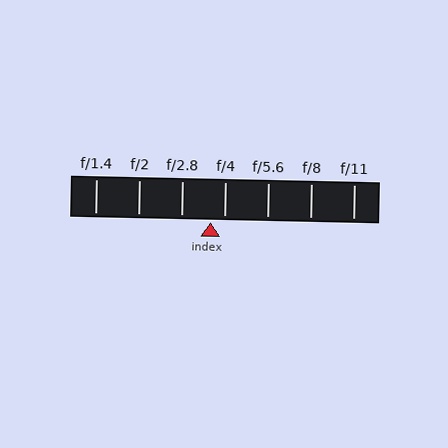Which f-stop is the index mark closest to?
The index mark is closest to f/4.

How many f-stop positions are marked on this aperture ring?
There are 7 f-stop positions marked.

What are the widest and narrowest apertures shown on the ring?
The widest aperture shown is f/1.4 and the narrowest is f/11.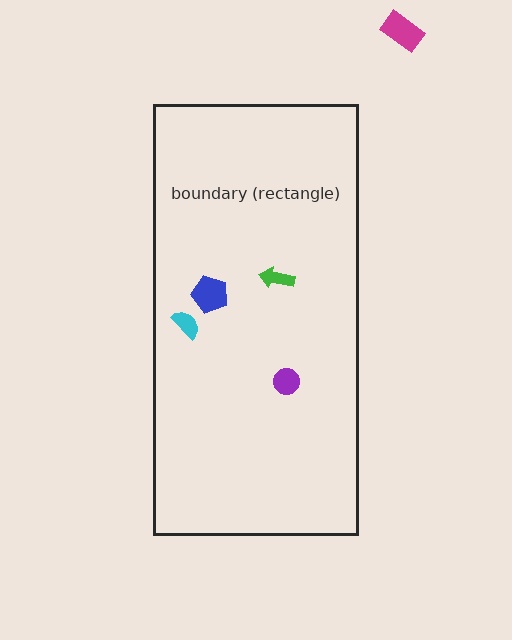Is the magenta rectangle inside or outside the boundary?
Outside.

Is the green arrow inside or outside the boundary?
Inside.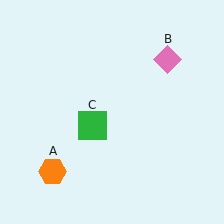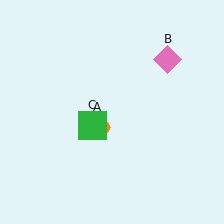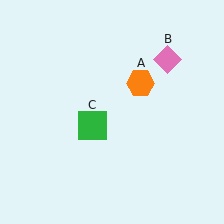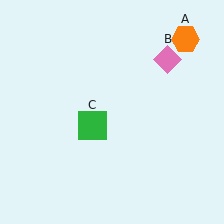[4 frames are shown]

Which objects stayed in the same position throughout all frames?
Pink diamond (object B) and green square (object C) remained stationary.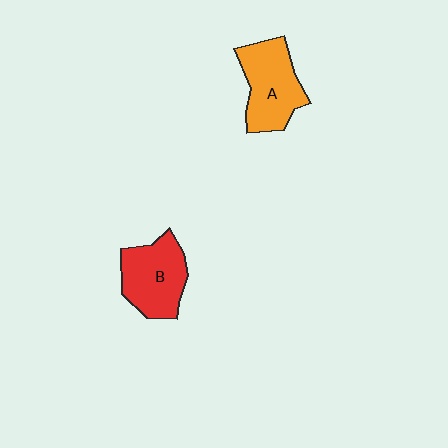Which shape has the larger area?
Shape A (orange).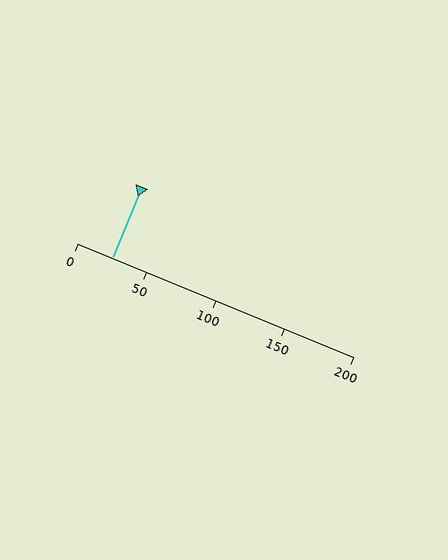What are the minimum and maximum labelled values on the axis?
The axis runs from 0 to 200.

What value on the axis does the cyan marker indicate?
The marker indicates approximately 25.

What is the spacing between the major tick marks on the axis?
The major ticks are spaced 50 apart.